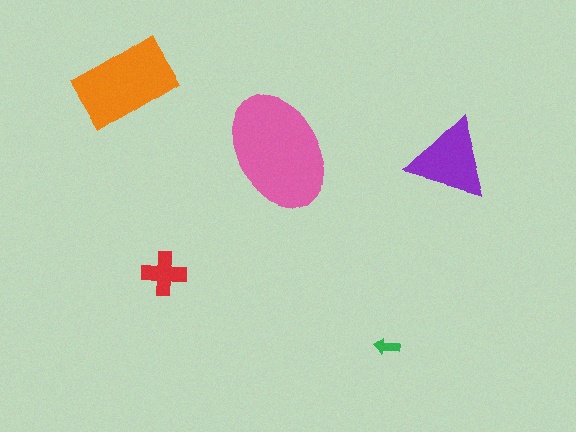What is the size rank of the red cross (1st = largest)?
4th.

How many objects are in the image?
There are 5 objects in the image.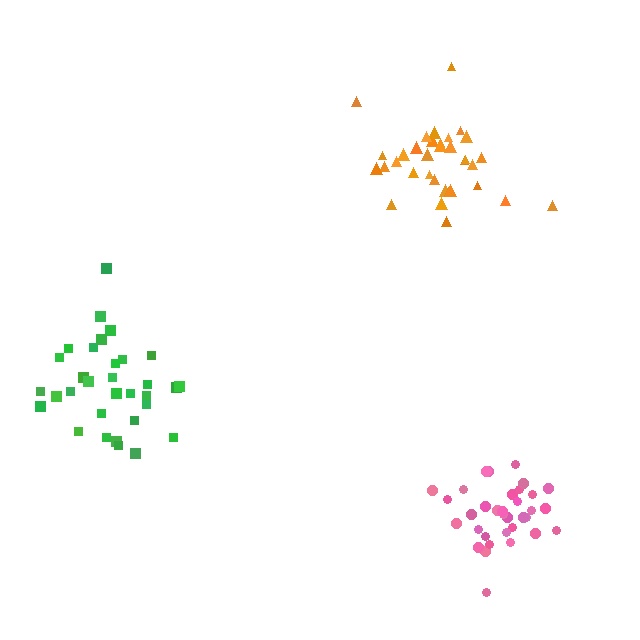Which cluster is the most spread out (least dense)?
Green.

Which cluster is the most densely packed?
Pink.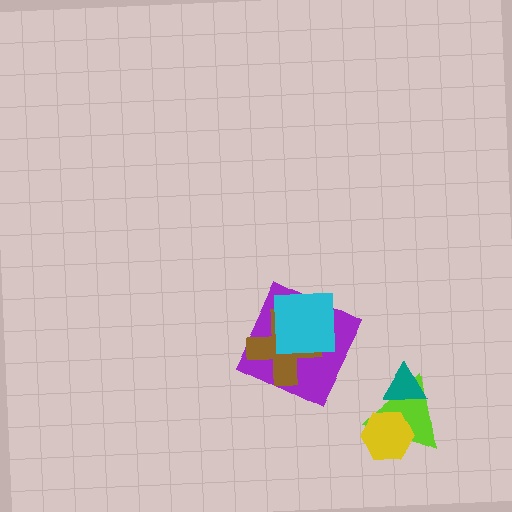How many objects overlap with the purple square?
2 objects overlap with the purple square.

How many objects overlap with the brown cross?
2 objects overlap with the brown cross.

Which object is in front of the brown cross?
The cyan square is in front of the brown cross.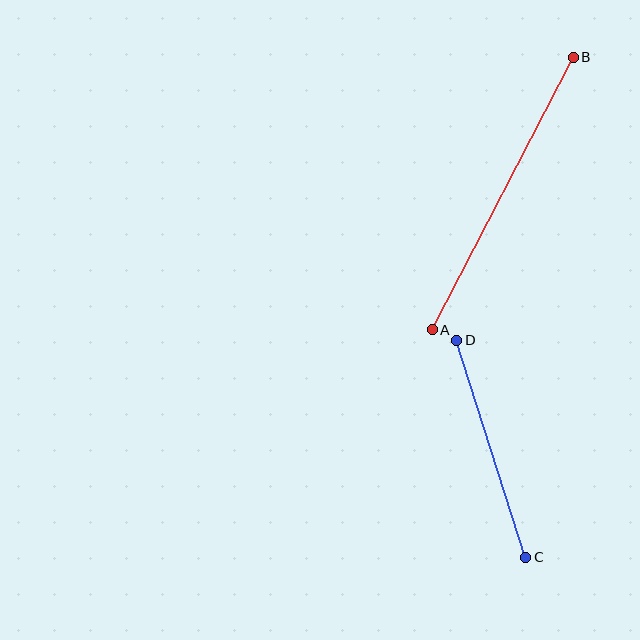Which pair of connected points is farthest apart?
Points A and B are farthest apart.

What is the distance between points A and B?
The distance is approximately 307 pixels.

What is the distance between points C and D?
The distance is approximately 228 pixels.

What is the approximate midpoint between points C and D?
The midpoint is at approximately (491, 449) pixels.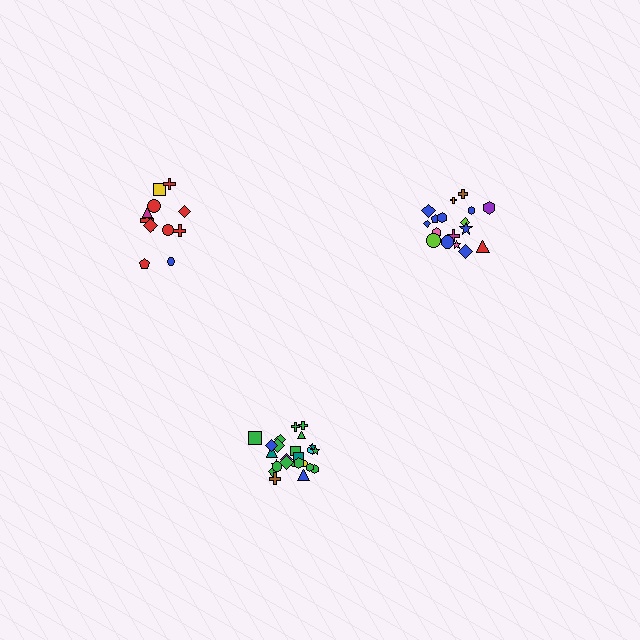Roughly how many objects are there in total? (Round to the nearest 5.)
Roughly 55 objects in total.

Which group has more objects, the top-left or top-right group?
The top-right group.